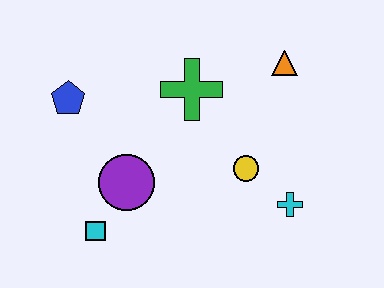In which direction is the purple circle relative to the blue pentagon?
The purple circle is below the blue pentagon.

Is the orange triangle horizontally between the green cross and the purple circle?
No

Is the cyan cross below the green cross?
Yes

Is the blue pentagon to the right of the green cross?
No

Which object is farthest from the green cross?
The cyan square is farthest from the green cross.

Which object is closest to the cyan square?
The purple circle is closest to the cyan square.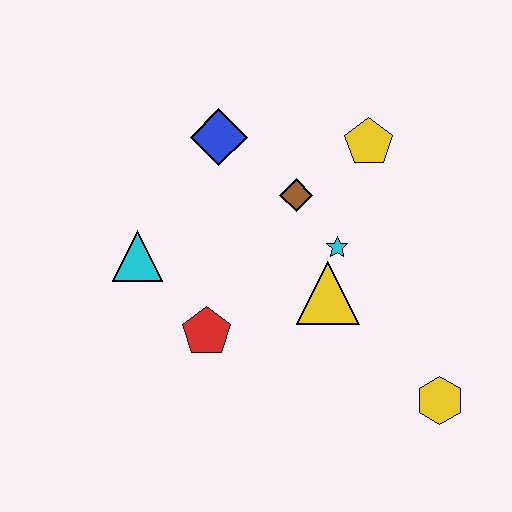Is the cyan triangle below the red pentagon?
No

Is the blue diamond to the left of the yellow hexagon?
Yes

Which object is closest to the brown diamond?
The cyan star is closest to the brown diamond.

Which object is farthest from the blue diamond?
The yellow hexagon is farthest from the blue diamond.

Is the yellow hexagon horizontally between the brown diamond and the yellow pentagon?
No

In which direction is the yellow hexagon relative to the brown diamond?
The yellow hexagon is below the brown diamond.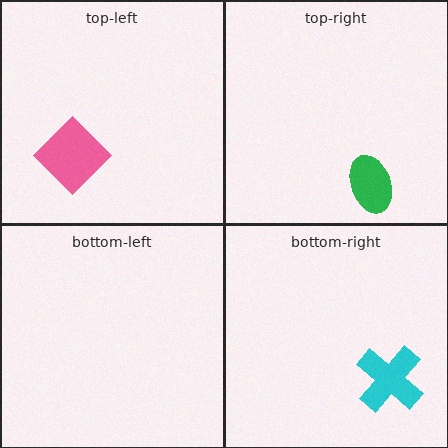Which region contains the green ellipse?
The top-right region.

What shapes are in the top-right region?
The green ellipse.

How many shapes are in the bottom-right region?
1.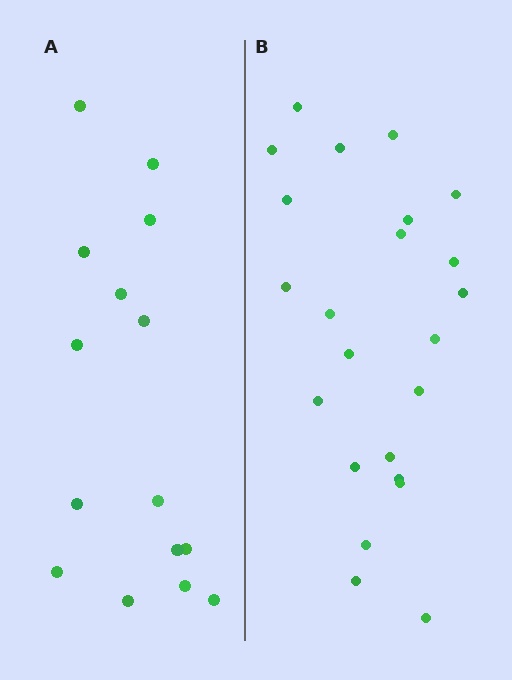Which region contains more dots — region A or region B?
Region B (the right region) has more dots.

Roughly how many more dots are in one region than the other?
Region B has roughly 8 or so more dots than region A.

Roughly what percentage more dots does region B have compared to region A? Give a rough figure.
About 55% more.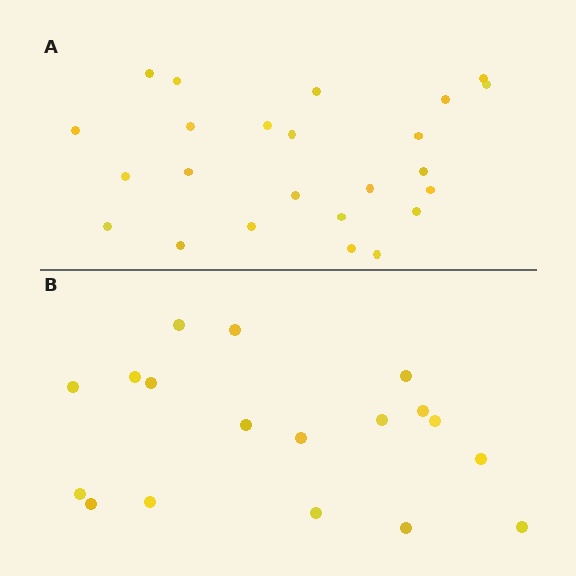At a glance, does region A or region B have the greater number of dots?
Region A (the top region) has more dots.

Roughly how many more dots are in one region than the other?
Region A has about 6 more dots than region B.